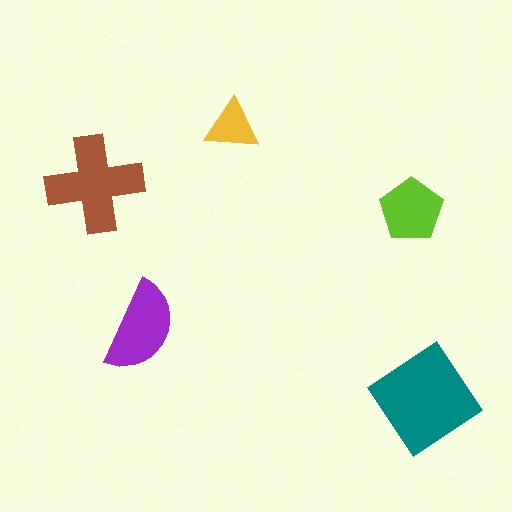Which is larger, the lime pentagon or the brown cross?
The brown cross.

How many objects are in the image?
There are 5 objects in the image.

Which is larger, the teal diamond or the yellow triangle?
The teal diamond.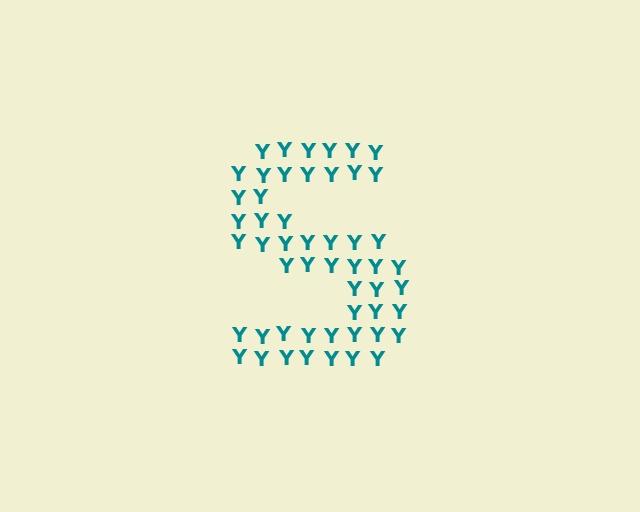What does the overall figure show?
The overall figure shows the letter S.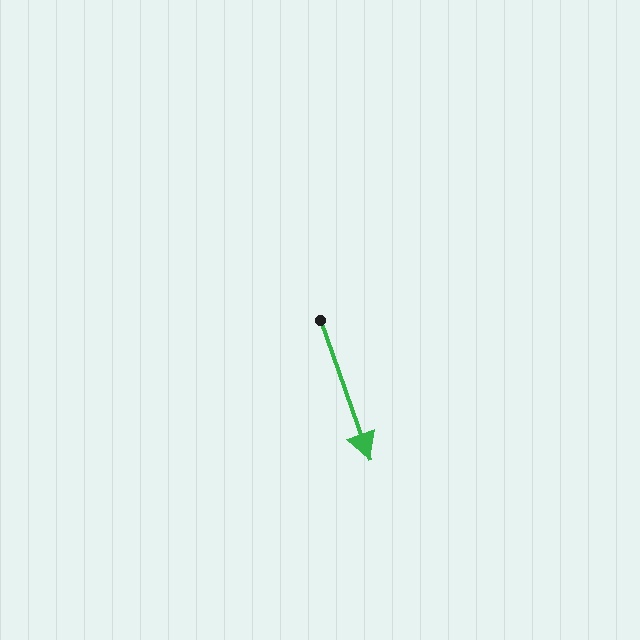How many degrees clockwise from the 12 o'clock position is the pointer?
Approximately 160 degrees.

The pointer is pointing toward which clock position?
Roughly 5 o'clock.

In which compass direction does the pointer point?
South.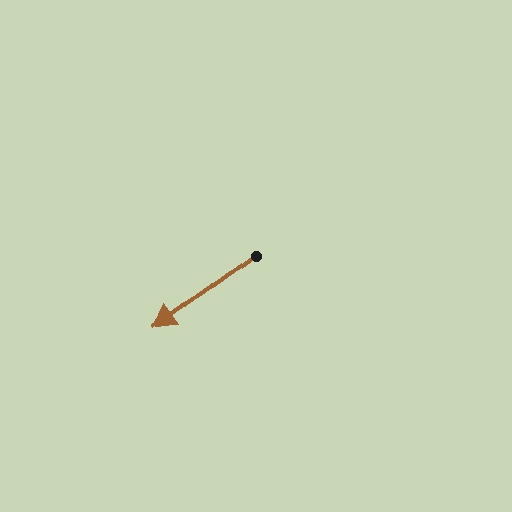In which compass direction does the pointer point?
Southwest.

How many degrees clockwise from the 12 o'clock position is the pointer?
Approximately 234 degrees.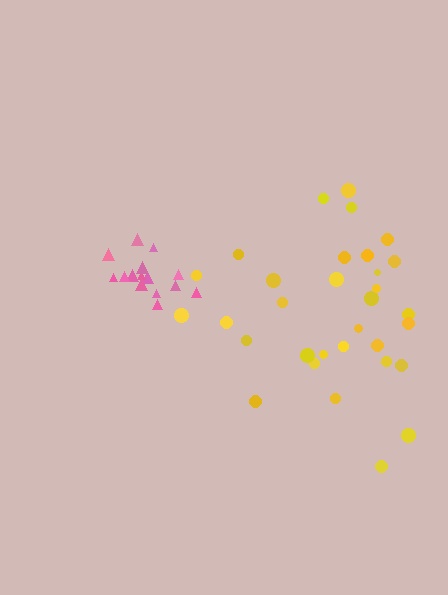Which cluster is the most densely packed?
Pink.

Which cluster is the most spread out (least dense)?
Yellow.